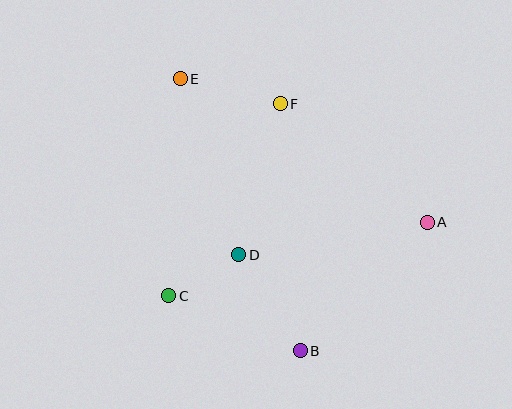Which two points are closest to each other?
Points C and D are closest to each other.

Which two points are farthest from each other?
Points B and E are farthest from each other.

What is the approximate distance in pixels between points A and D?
The distance between A and D is approximately 191 pixels.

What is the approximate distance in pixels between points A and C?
The distance between A and C is approximately 269 pixels.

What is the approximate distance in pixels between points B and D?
The distance between B and D is approximately 114 pixels.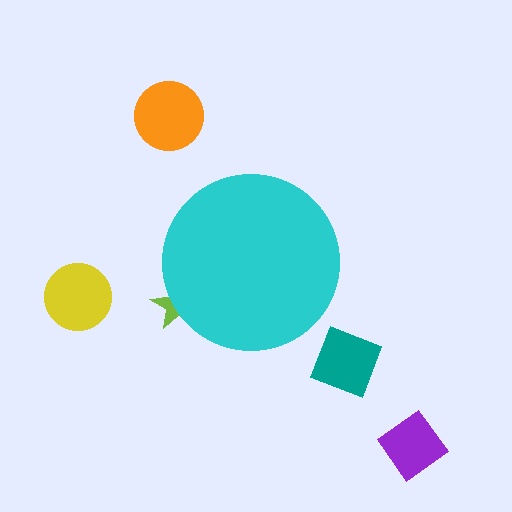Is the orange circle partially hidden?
No, the orange circle is fully visible.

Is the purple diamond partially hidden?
No, the purple diamond is fully visible.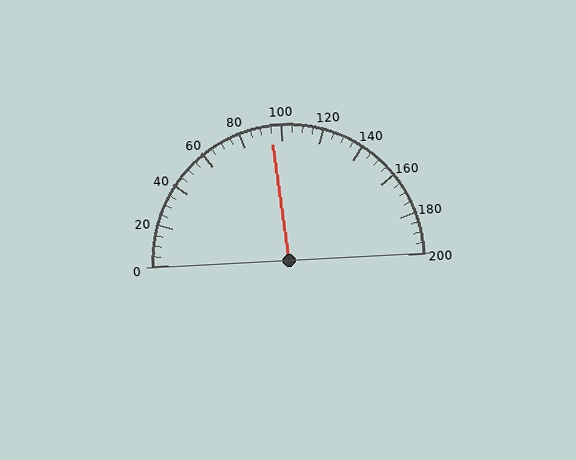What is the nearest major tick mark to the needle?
The nearest major tick mark is 100.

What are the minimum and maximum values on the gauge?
The gauge ranges from 0 to 200.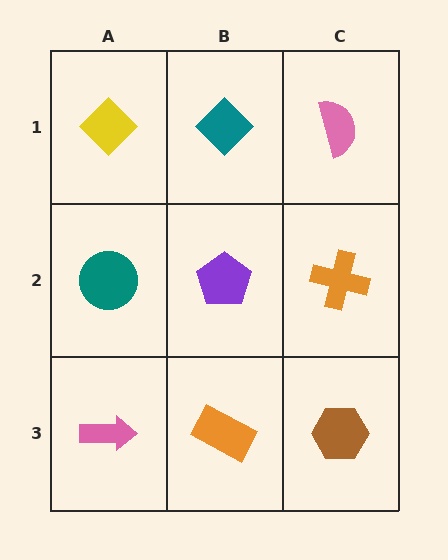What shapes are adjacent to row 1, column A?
A teal circle (row 2, column A), a teal diamond (row 1, column B).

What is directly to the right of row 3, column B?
A brown hexagon.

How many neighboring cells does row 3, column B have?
3.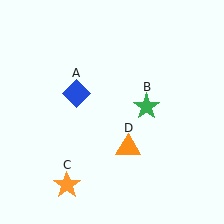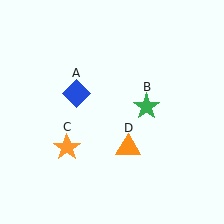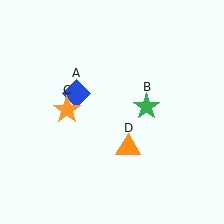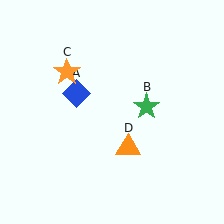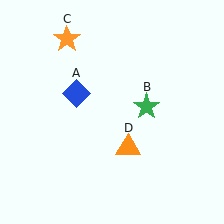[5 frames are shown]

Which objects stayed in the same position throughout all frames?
Blue diamond (object A) and green star (object B) and orange triangle (object D) remained stationary.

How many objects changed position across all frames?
1 object changed position: orange star (object C).